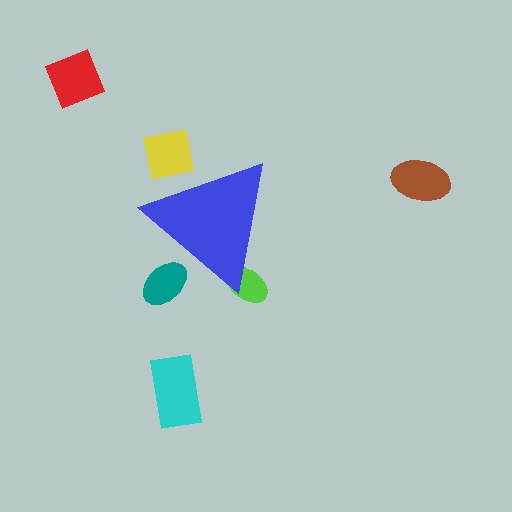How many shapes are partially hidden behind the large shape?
3 shapes are partially hidden.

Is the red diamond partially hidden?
No, the red diamond is fully visible.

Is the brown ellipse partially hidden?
No, the brown ellipse is fully visible.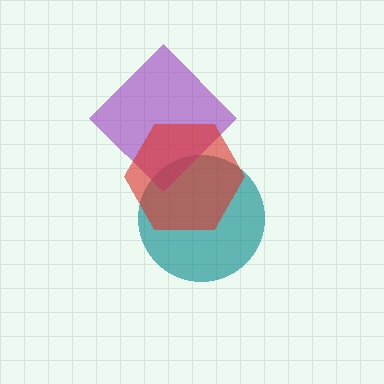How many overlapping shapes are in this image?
There are 3 overlapping shapes in the image.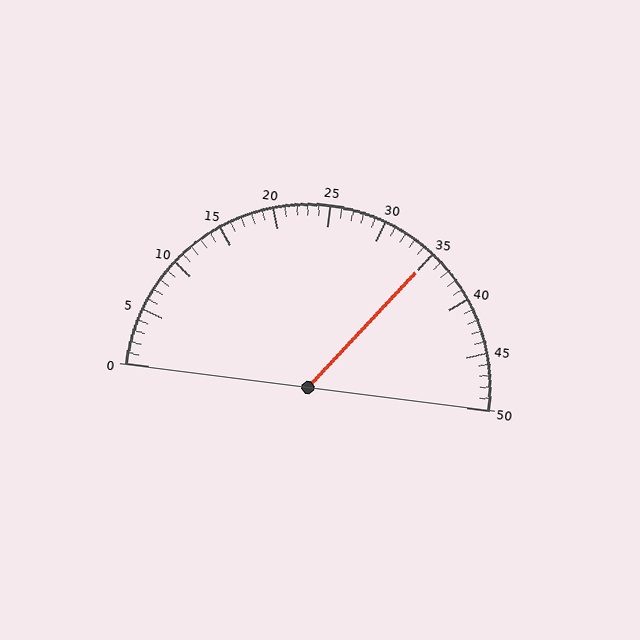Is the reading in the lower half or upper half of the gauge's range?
The reading is in the upper half of the range (0 to 50).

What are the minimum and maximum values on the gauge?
The gauge ranges from 0 to 50.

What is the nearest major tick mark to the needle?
The nearest major tick mark is 35.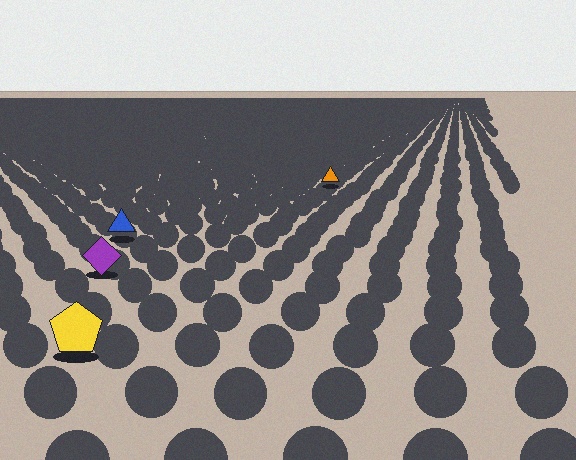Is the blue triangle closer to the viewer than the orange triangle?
Yes. The blue triangle is closer — you can tell from the texture gradient: the ground texture is coarser near it.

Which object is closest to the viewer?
The yellow pentagon is closest. The texture marks near it are larger and more spread out.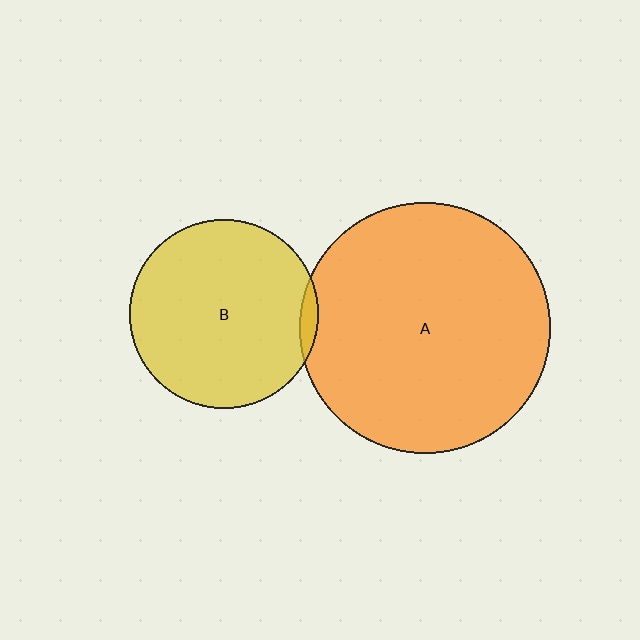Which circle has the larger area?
Circle A (orange).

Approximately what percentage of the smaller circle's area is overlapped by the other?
Approximately 5%.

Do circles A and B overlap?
Yes.